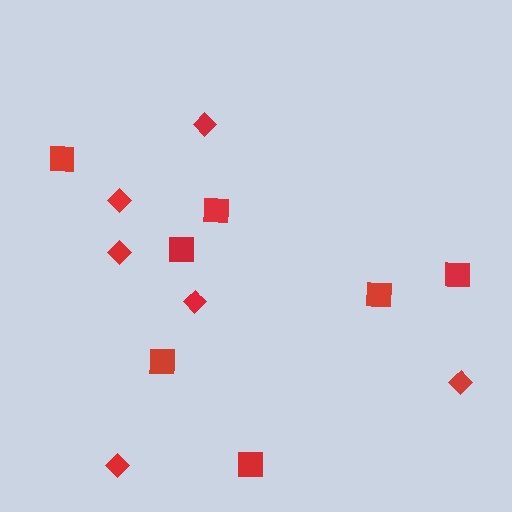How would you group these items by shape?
There are 2 groups: one group of diamonds (6) and one group of squares (7).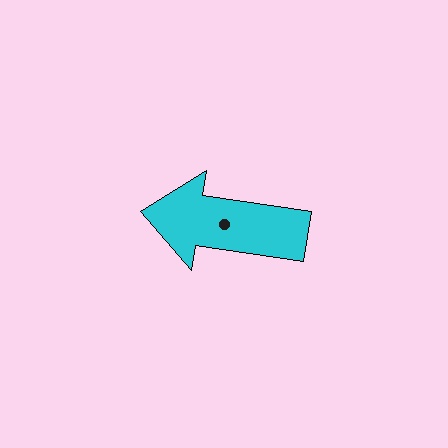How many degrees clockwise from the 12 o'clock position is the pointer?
Approximately 279 degrees.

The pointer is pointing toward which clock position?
Roughly 9 o'clock.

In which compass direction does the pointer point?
West.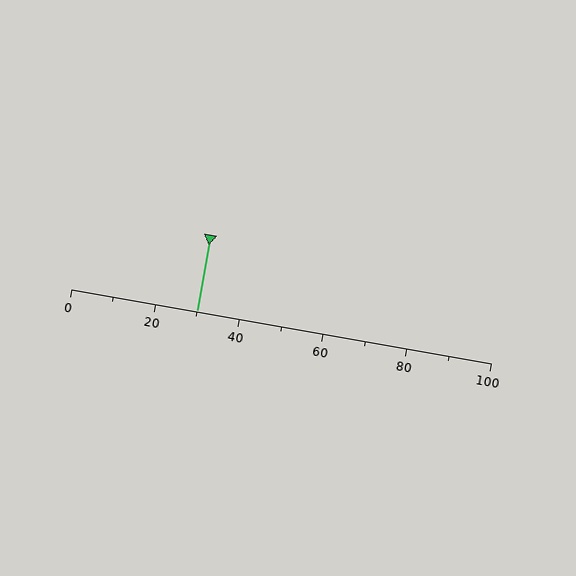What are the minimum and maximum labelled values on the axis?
The axis runs from 0 to 100.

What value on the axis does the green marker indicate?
The marker indicates approximately 30.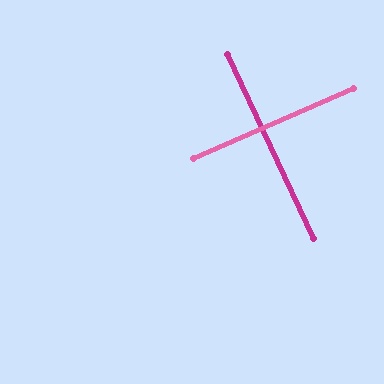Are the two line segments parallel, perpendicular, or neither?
Perpendicular — they meet at approximately 89°.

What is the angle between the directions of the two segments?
Approximately 89 degrees.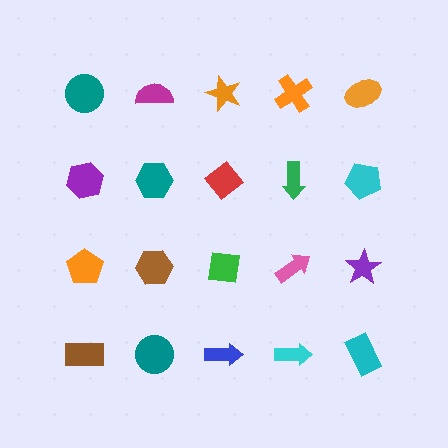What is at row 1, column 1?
A teal circle.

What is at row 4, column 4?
A cyan arrow.